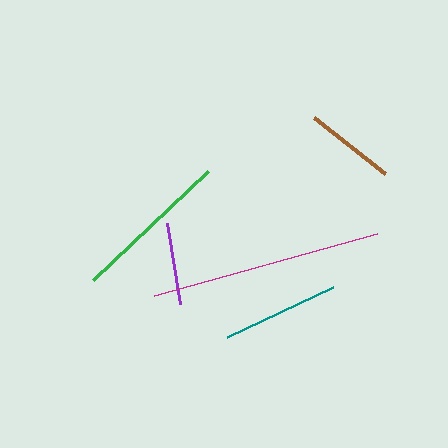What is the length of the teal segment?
The teal segment is approximately 117 pixels long.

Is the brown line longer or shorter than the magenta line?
The magenta line is longer than the brown line.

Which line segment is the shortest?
The purple line is the shortest at approximately 82 pixels.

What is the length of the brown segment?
The brown segment is approximately 91 pixels long.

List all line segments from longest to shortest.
From longest to shortest: magenta, green, teal, brown, purple.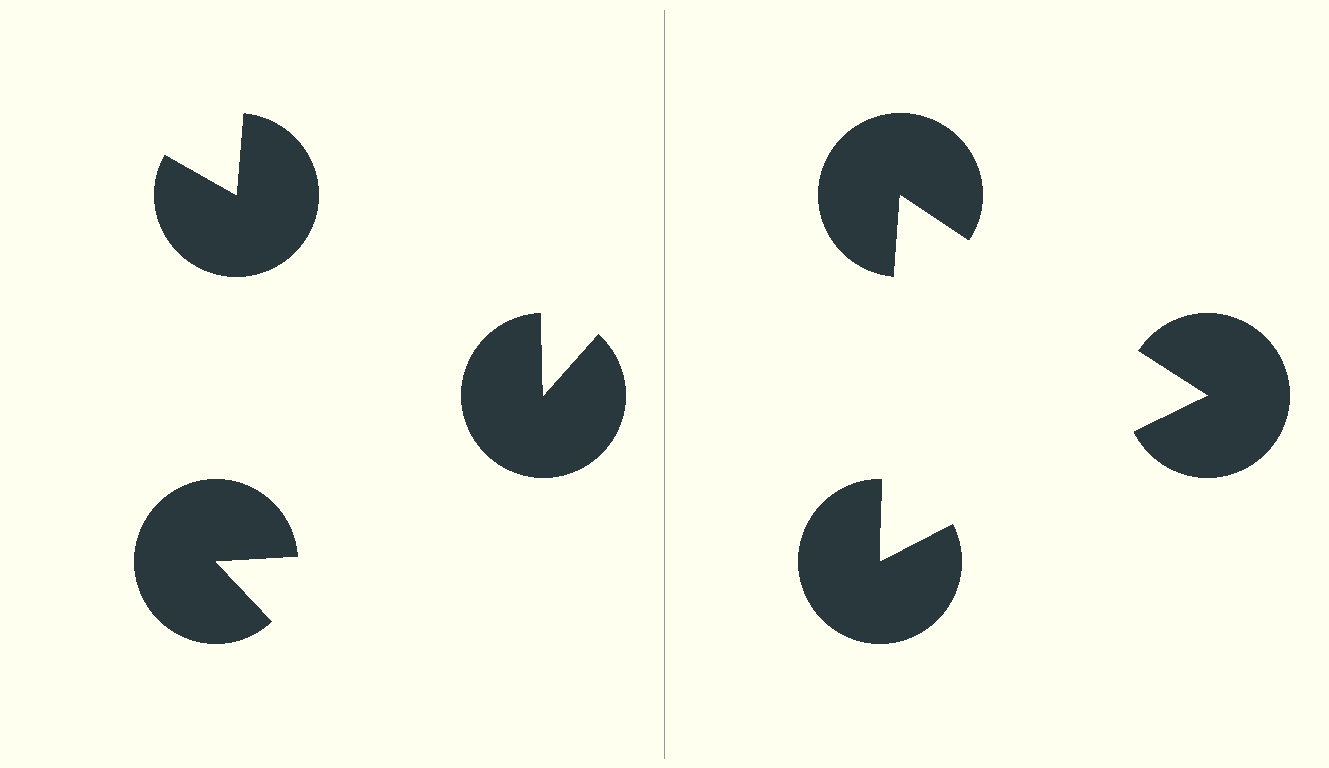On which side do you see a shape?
An illusory triangle appears on the right side. On the left side the wedge cuts are rotated, so no coherent shape forms.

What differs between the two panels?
The pac-man discs are positioned identically on both sides; only the wedge orientations differ. On the right they align to a triangle; on the left they are misaligned.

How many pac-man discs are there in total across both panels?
6 — 3 on each side.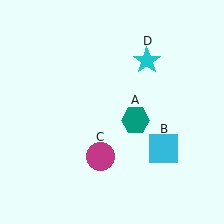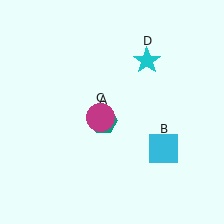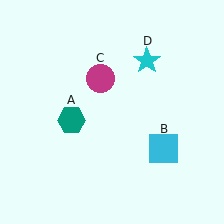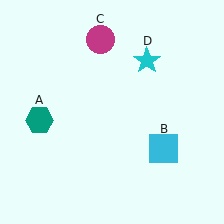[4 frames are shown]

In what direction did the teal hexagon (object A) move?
The teal hexagon (object A) moved left.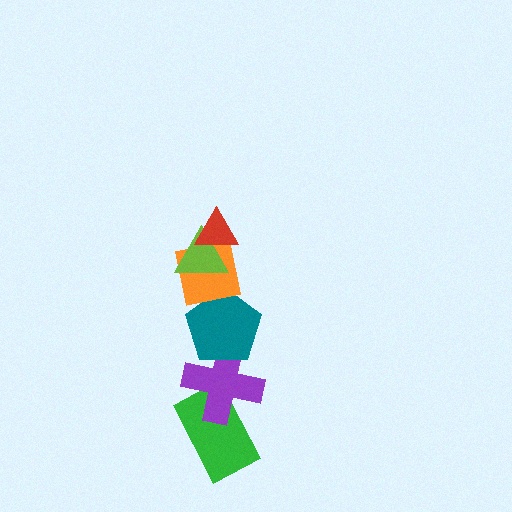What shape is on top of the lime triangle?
The red triangle is on top of the lime triangle.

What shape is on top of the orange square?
The lime triangle is on top of the orange square.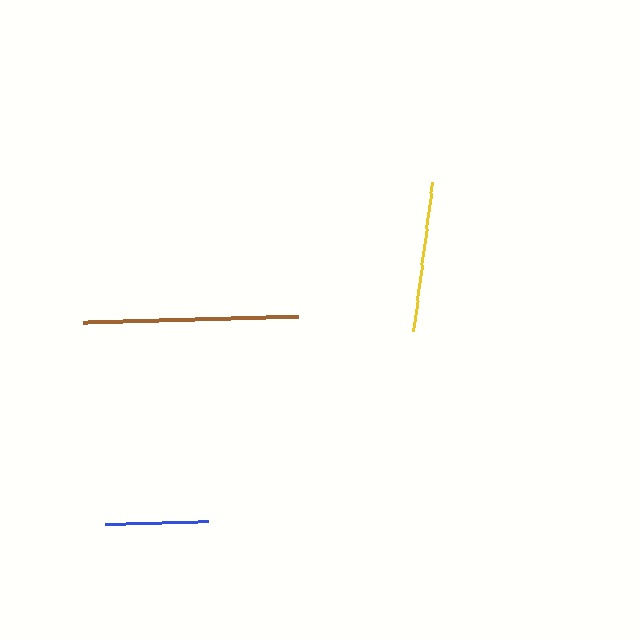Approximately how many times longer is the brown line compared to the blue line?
The brown line is approximately 2.1 times the length of the blue line.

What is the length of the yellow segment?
The yellow segment is approximately 151 pixels long.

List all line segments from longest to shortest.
From longest to shortest: brown, yellow, blue.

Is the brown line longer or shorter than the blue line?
The brown line is longer than the blue line.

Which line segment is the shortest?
The blue line is the shortest at approximately 103 pixels.